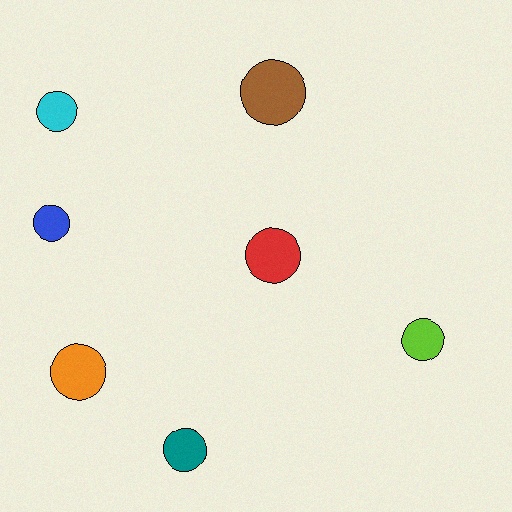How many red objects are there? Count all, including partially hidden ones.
There is 1 red object.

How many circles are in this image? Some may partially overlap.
There are 7 circles.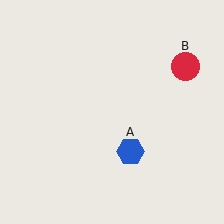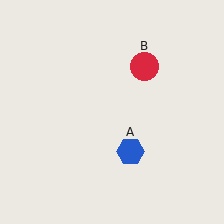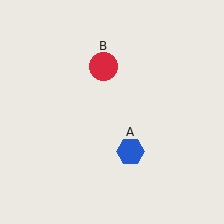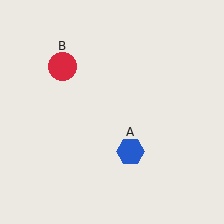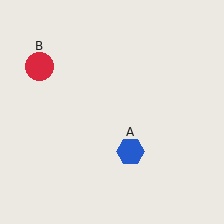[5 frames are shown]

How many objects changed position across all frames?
1 object changed position: red circle (object B).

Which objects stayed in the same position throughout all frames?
Blue hexagon (object A) remained stationary.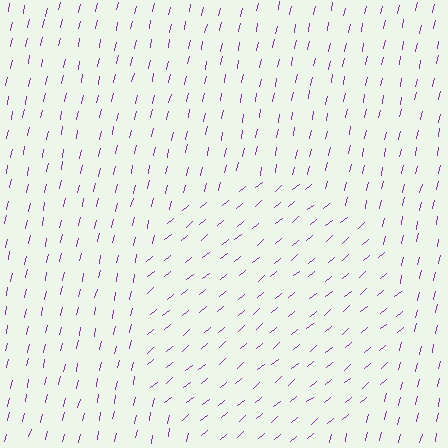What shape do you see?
I see a circle.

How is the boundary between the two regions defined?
The boundary is defined purely by a change in line orientation (approximately 38 degrees difference). All lines are the same color and thickness.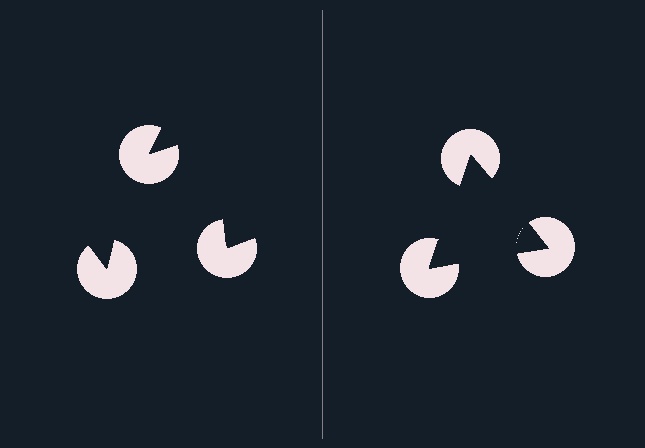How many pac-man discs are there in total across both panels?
6 — 3 on each side.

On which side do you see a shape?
An illusory triangle appears on the right side. On the left side the wedge cuts are rotated, so no coherent shape forms.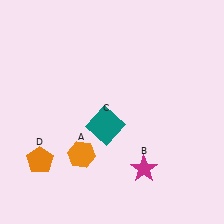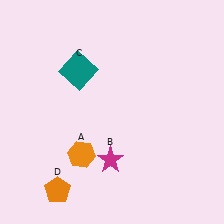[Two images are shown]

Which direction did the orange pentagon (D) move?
The orange pentagon (D) moved down.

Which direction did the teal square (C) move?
The teal square (C) moved up.